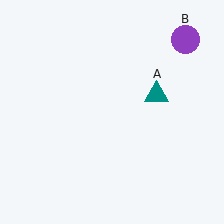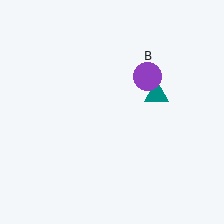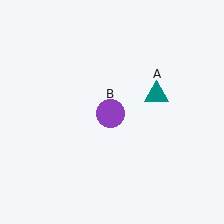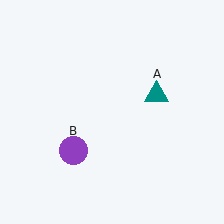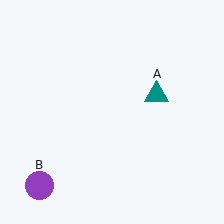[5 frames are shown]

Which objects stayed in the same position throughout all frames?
Teal triangle (object A) remained stationary.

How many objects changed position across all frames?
1 object changed position: purple circle (object B).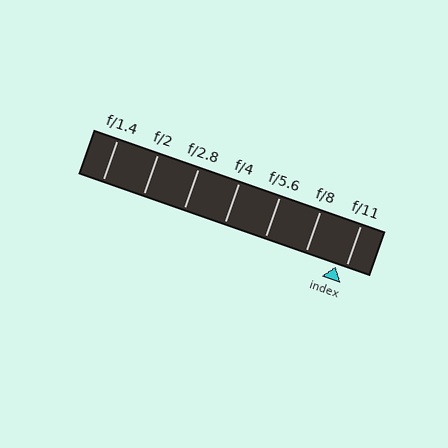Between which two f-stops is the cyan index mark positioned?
The index mark is between f/8 and f/11.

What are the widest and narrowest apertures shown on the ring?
The widest aperture shown is f/1.4 and the narrowest is f/11.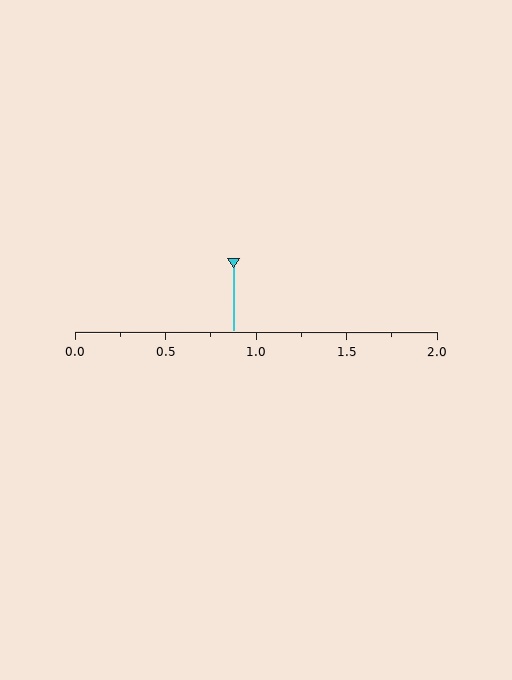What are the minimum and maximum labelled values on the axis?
The axis runs from 0.0 to 2.0.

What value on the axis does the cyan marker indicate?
The marker indicates approximately 0.88.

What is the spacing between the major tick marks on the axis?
The major ticks are spaced 0.5 apart.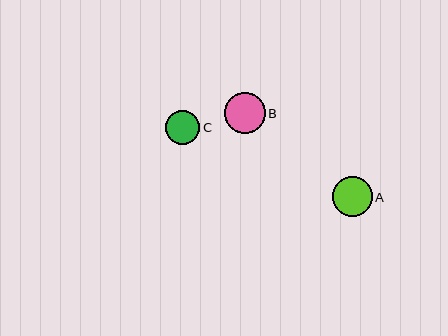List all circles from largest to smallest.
From largest to smallest: B, A, C.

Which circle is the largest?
Circle B is the largest with a size of approximately 41 pixels.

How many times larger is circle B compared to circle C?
Circle B is approximately 1.2 times the size of circle C.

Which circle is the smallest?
Circle C is the smallest with a size of approximately 35 pixels.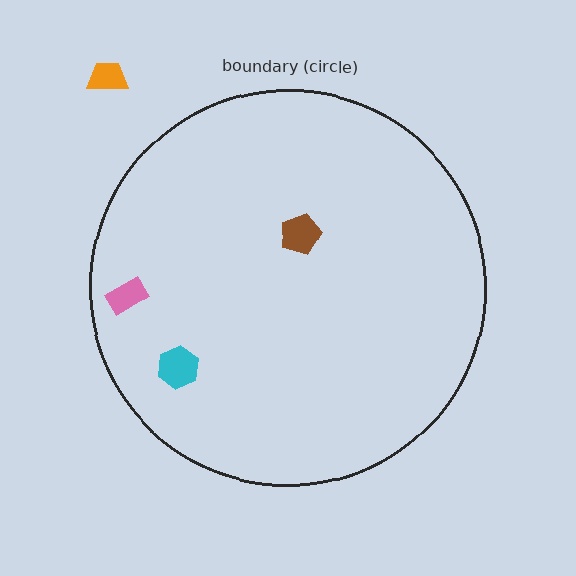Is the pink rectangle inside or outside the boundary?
Inside.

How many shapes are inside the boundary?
3 inside, 1 outside.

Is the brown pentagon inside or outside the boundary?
Inside.